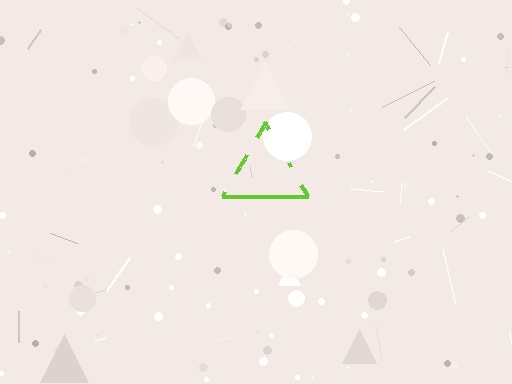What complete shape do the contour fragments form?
The contour fragments form a triangle.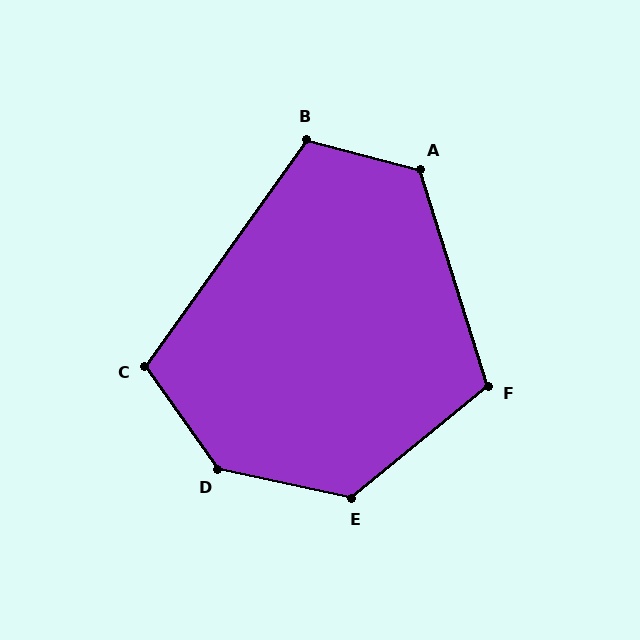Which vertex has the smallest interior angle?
C, at approximately 109 degrees.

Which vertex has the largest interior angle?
D, at approximately 137 degrees.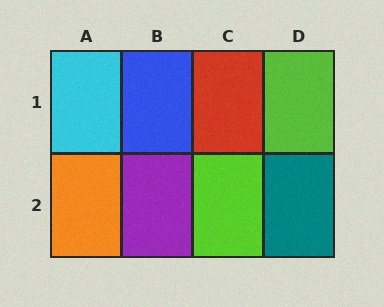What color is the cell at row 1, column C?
Red.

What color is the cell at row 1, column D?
Lime.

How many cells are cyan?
1 cell is cyan.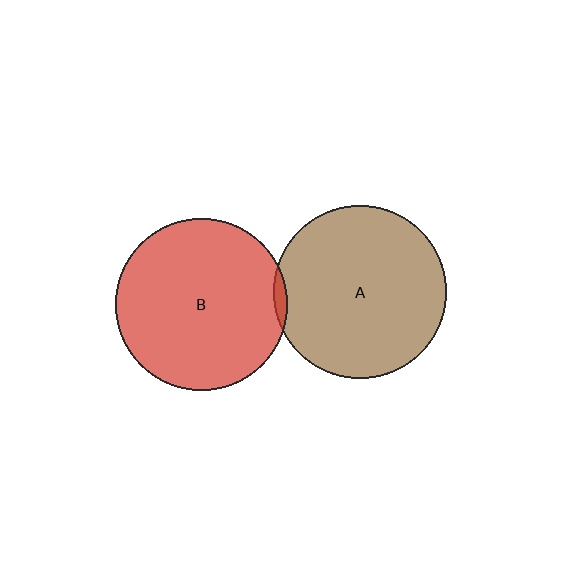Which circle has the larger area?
Circle A (brown).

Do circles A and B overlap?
Yes.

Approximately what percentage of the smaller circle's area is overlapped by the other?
Approximately 5%.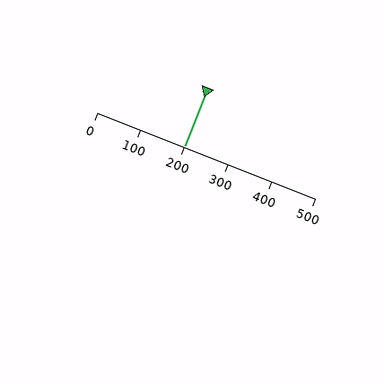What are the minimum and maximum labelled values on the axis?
The axis runs from 0 to 500.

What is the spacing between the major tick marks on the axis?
The major ticks are spaced 100 apart.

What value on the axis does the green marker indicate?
The marker indicates approximately 200.